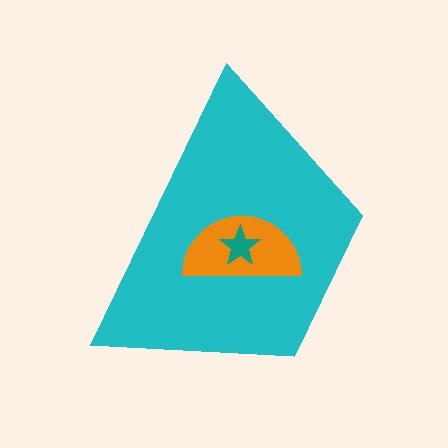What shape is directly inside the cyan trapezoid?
The orange semicircle.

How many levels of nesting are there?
3.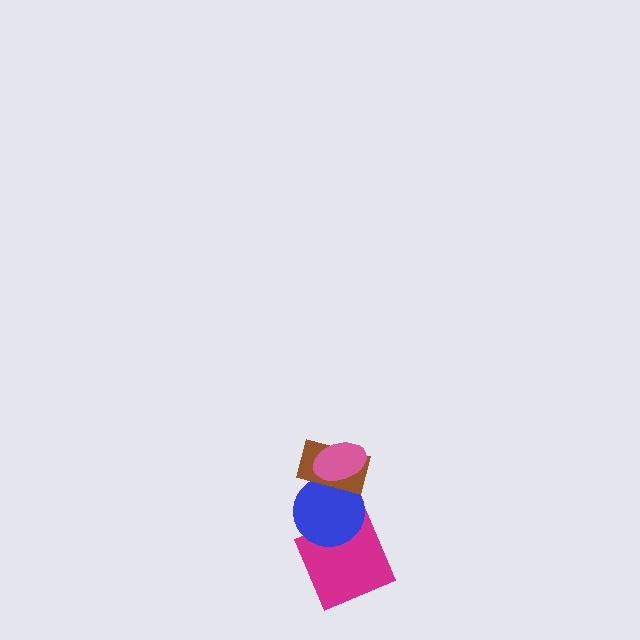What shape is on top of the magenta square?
The blue circle is on top of the magenta square.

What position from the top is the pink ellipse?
The pink ellipse is 1st from the top.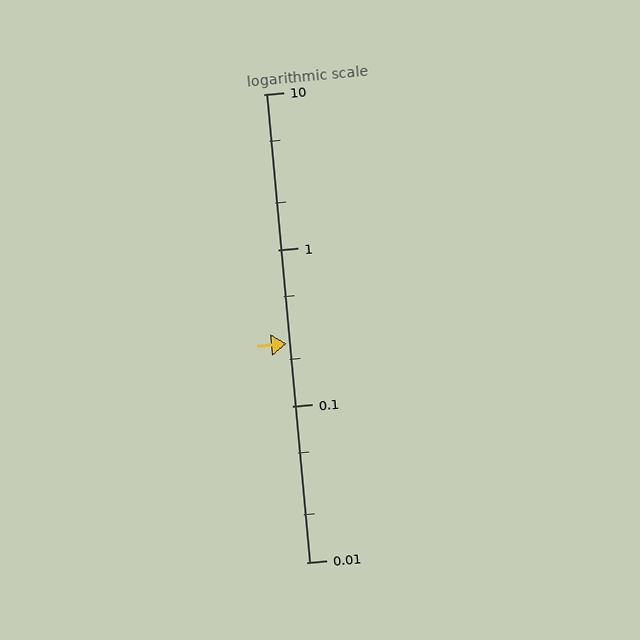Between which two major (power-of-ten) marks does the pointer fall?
The pointer is between 0.1 and 1.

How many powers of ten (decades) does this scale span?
The scale spans 3 decades, from 0.01 to 10.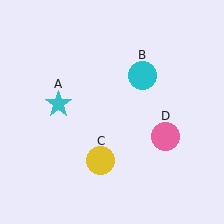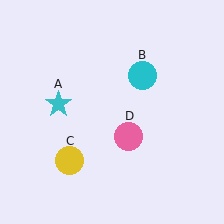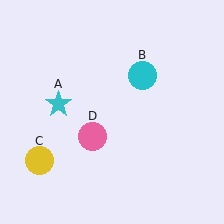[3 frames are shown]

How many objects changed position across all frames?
2 objects changed position: yellow circle (object C), pink circle (object D).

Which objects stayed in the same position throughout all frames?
Cyan star (object A) and cyan circle (object B) remained stationary.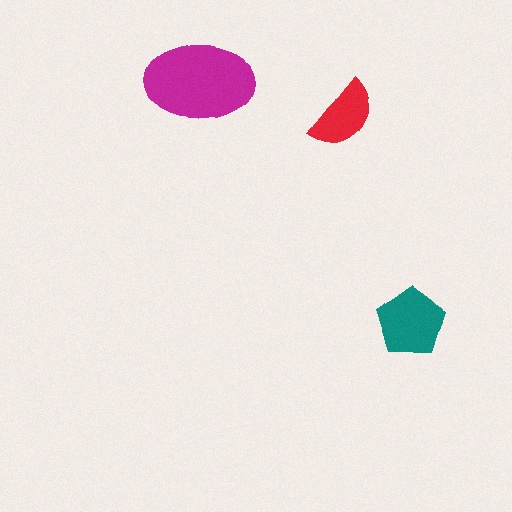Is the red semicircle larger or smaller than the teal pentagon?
Smaller.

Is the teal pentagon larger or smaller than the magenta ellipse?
Smaller.